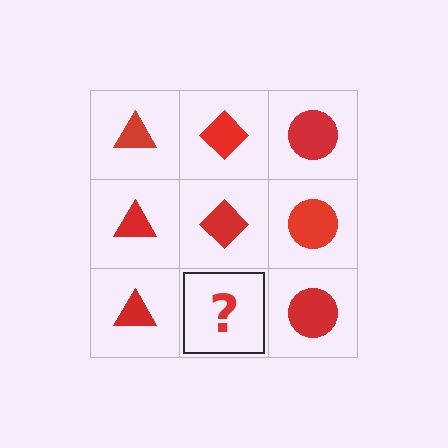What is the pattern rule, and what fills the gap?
The rule is that each column has a consistent shape. The gap should be filled with a red diamond.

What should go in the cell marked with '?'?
The missing cell should contain a red diamond.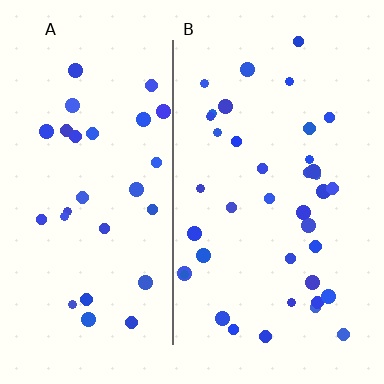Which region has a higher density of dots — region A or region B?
B (the right).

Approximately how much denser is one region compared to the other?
Approximately 1.3× — region B over region A.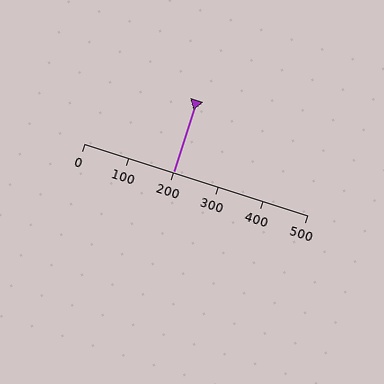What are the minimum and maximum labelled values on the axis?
The axis runs from 0 to 500.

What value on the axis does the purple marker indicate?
The marker indicates approximately 200.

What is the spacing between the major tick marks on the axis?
The major ticks are spaced 100 apart.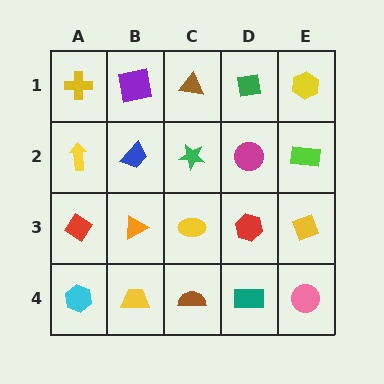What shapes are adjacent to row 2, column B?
A purple square (row 1, column B), an orange triangle (row 3, column B), a yellow arrow (row 2, column A), a green star (row 2, column C).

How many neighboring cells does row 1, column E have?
2.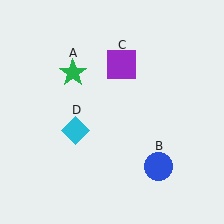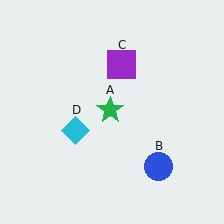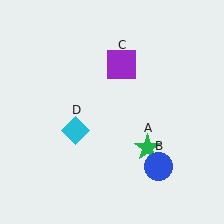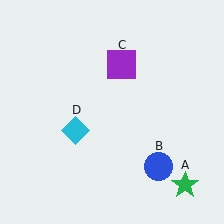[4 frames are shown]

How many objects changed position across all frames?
1 object changed position: green star (object A).